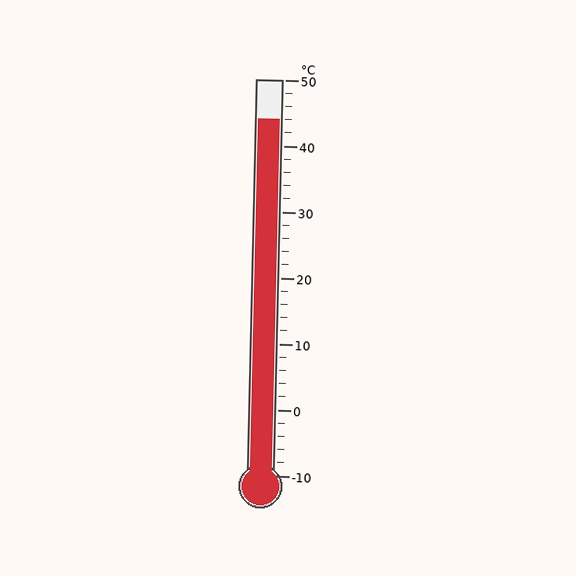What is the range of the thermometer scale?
The thermometer scale ranges from -10°C to 50°C.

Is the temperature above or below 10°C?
The temperature is above 10°C.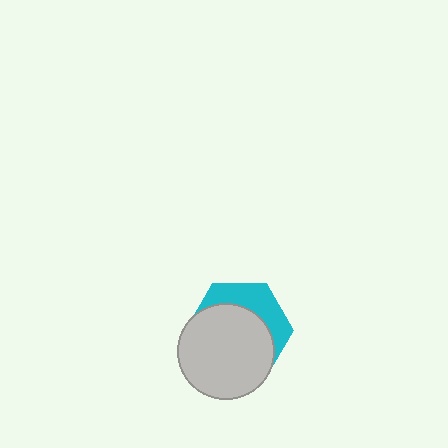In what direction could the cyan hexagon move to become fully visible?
The cyan hexagon could move up. That would shift it out from behind the light gray circle entirely.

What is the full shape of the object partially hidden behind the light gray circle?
The partially hidden object is a cyan hexagon.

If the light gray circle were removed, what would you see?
You would see the complete cyan hexagon.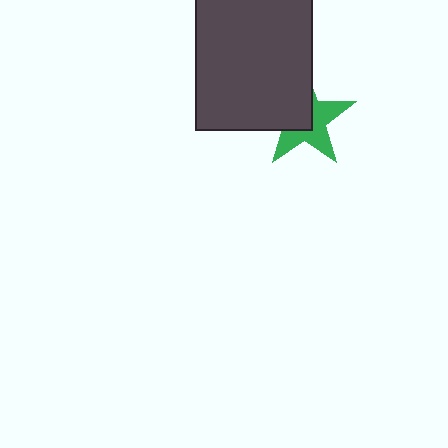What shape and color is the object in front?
The object in front is a dark gray rectangle.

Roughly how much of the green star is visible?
About half of it is visible (roughly 50%).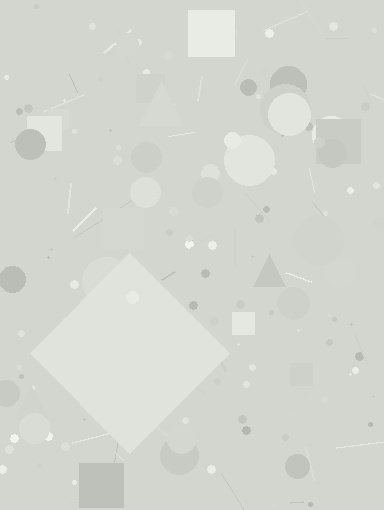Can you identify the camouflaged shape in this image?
The camouflaged shape is a diamond.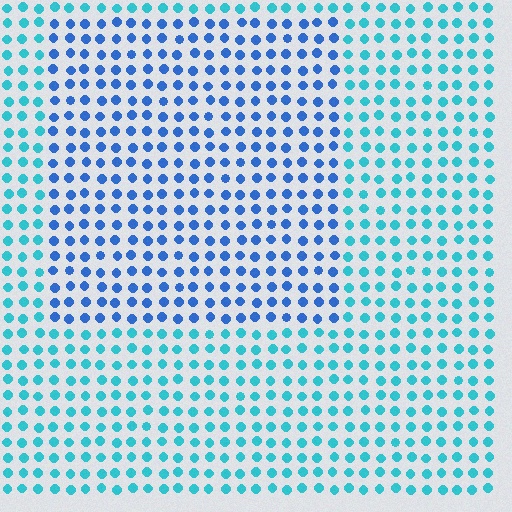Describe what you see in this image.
The image is filled with small cyan elements in a uniform arrangement. A rectangle-shaped region is visible where the elements are tinted to a slightly different hue, forming a subtle color boundary.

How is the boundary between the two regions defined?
The boundary is defined purely by a slight shift in hue (about 34 degrees). Spacing, size, and orientation are identical on both sides.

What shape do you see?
I see a rectangle.